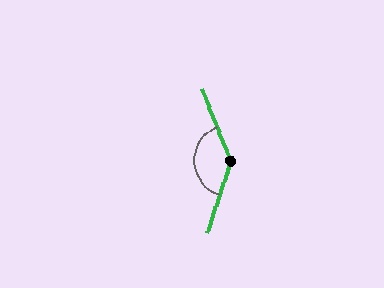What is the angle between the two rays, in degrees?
Approximately 141 degrees.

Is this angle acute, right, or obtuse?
It is obtuse.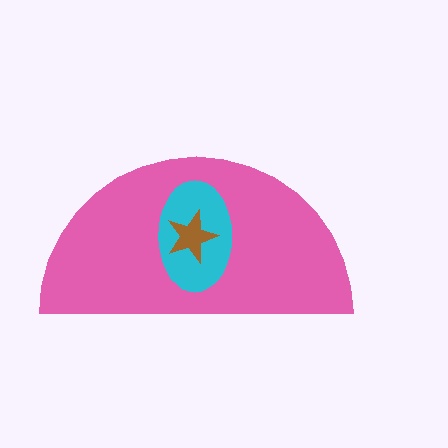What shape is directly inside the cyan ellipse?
The brown star.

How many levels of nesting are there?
3.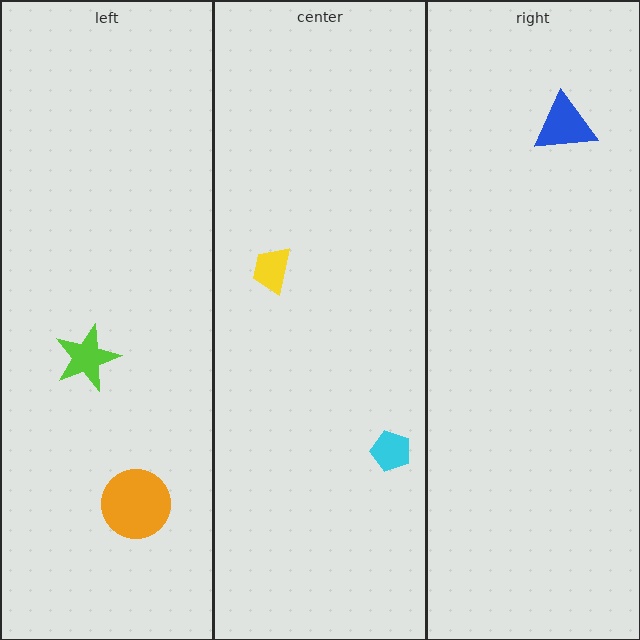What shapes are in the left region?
The orange circle, the lime star.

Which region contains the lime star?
The left region.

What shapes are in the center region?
The yellow trapezoid, the cyan pentagon.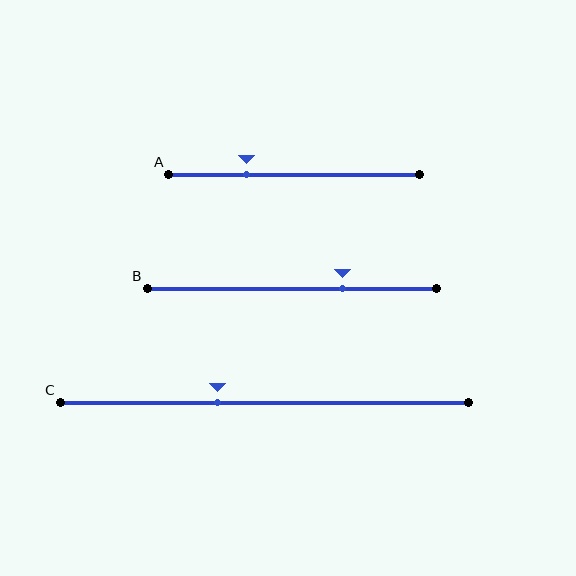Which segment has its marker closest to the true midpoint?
Segment C has its marker closest to the true midpoint.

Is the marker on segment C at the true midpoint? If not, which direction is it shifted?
No, the marker on segment C is shifted to the left by about 11% of the segment length.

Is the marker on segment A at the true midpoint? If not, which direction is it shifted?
No, the marker on segment A is shifted to the left by about 19% of the segment length.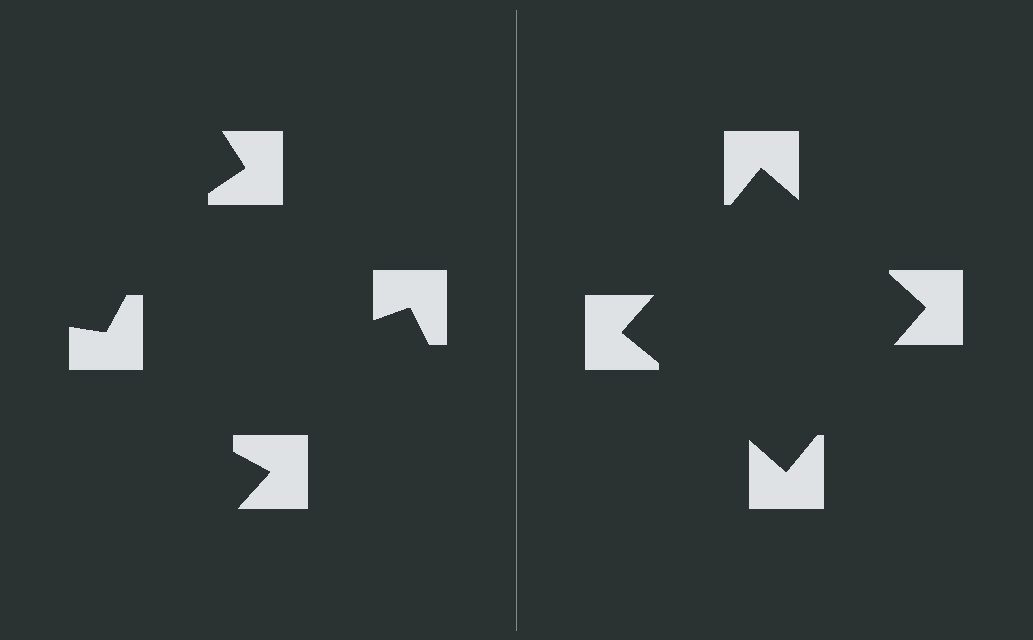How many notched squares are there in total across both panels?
8 — 4 on each side.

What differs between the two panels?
The notched squares are positioned identically on both sides; only the wedge orientations differ. On the right they align to a square; on the left they are misaligned.